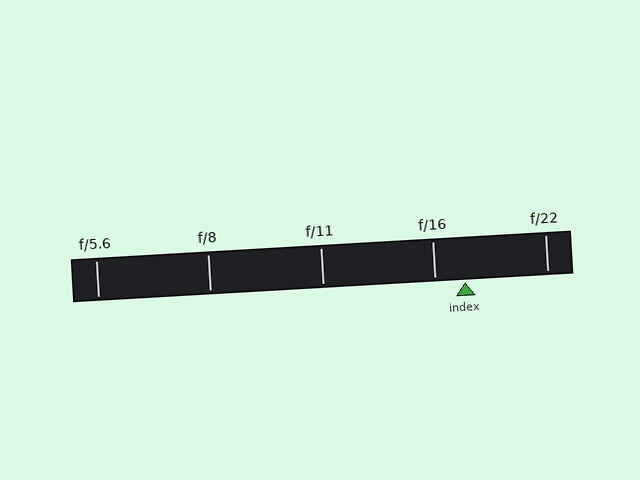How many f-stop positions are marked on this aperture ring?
There are 5 f-stop positions marked.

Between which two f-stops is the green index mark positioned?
The index mark is between f/16 and f/22.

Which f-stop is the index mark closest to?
The index mark is closest to f/16.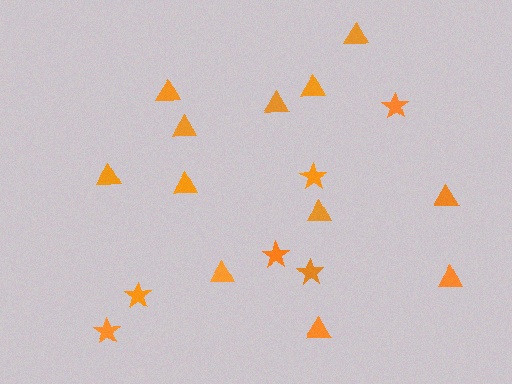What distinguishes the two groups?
There are 2 groups: one group of triangles (12) and one group of stars (6).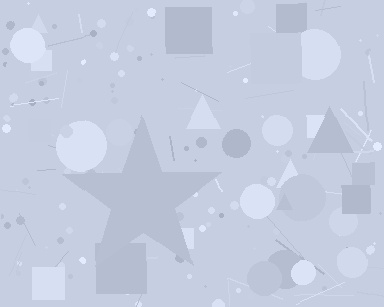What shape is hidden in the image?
A star is hidden in the image.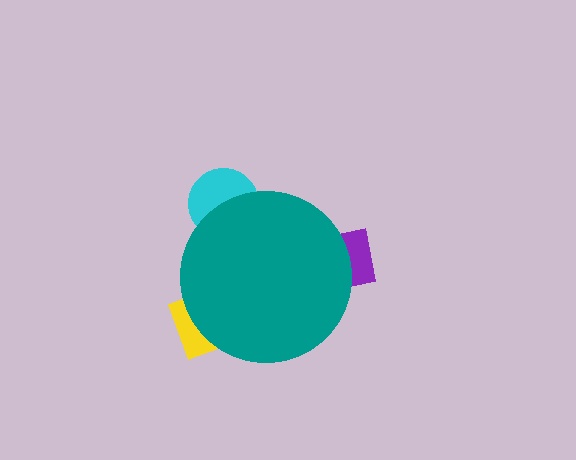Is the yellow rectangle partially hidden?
Yes, the yellow rectangle is partially hidden behind the teal circle.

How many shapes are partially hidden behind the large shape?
3 shapes are partially hidden.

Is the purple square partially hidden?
Yes, the purple square is partially hidden behind the teal circle.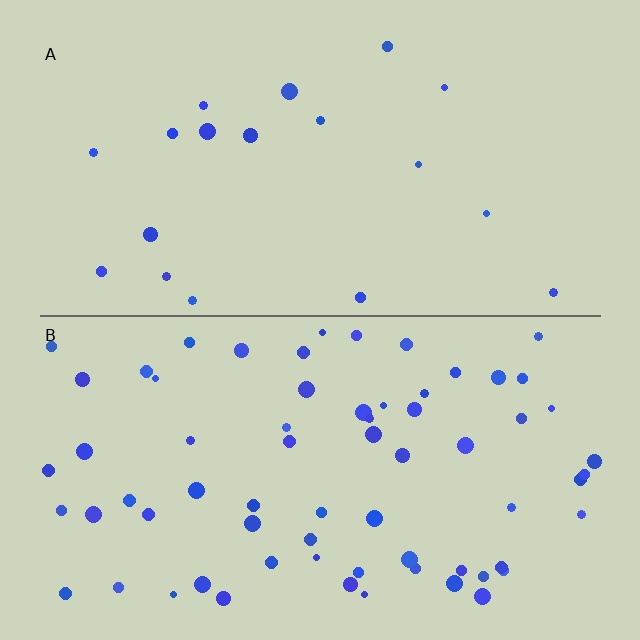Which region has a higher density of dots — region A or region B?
B (the bottom).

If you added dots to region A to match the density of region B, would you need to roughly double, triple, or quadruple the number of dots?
Approximately quadruple.